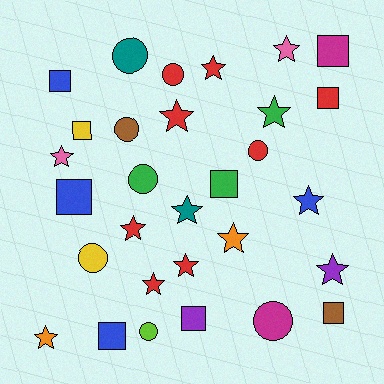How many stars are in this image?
There are 13 stars.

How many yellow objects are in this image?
There are 2 yellow objects.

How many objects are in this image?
There are 30 objects.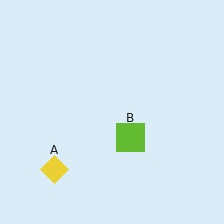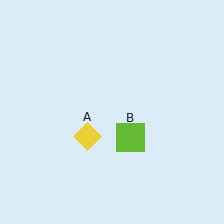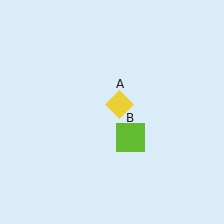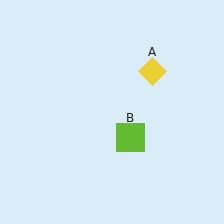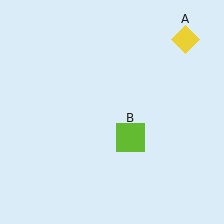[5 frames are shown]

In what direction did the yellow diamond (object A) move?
The yellow diamond (object A) moved up and to the right.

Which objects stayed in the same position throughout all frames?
Lime square (object B) remained stationary.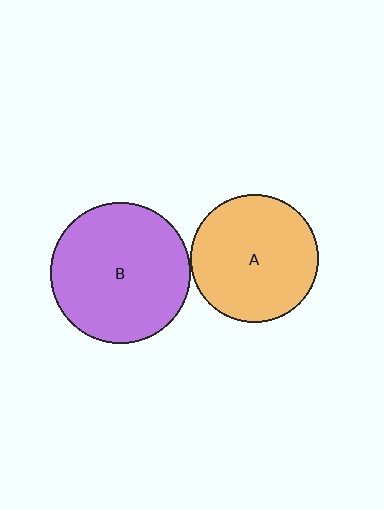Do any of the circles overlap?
No, none of the circles overlap.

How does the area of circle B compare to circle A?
Approximately 1.2 times.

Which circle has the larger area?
Circle B (purple).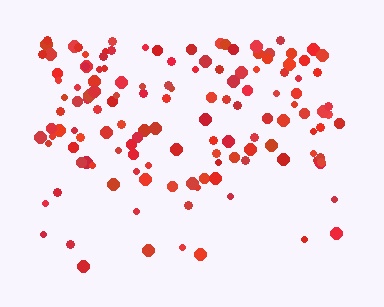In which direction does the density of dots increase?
From bottom to top, with the top side densest.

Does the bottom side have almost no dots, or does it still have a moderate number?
Still a moderate number, just noticeably fewer than the top.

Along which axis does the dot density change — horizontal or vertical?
Vertical.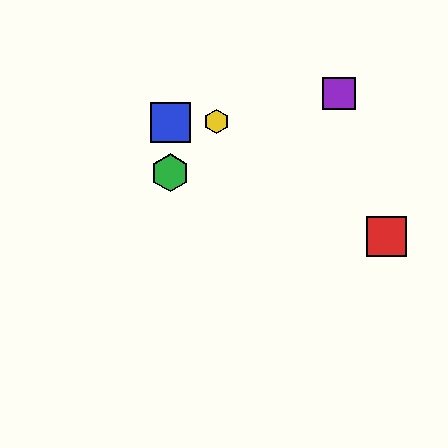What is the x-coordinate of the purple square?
The purple square is at x≈339.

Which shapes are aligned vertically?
The blue square, the green hexagon are aligned vertically.